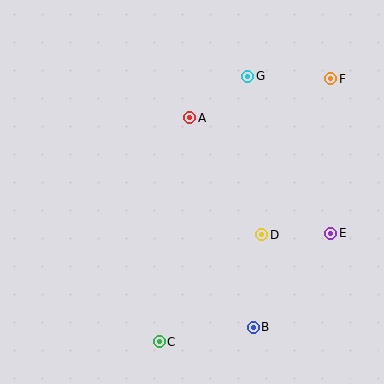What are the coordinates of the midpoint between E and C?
The midpoint between E and C is at (245, 288).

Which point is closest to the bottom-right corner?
Point B is closest to the bottom-right corner.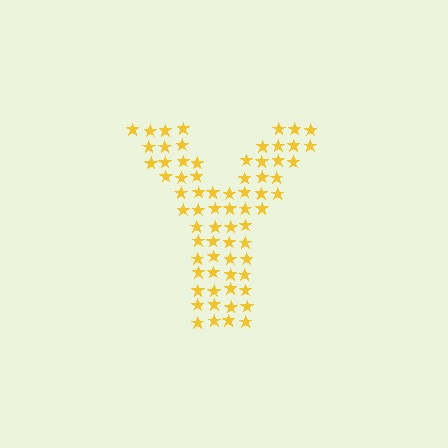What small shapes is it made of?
It is made of small stars.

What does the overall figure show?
The overall figure shows the letter Y.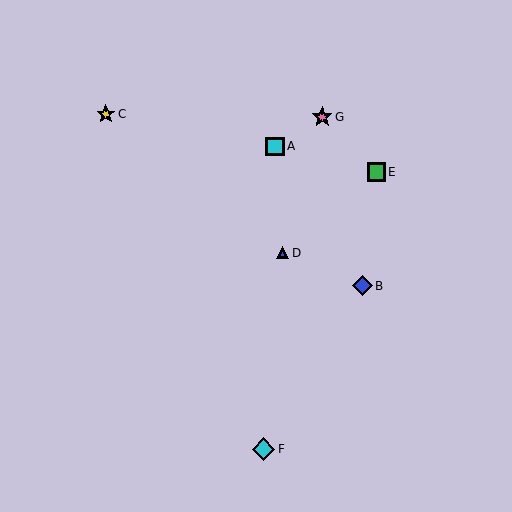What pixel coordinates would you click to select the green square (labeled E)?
Click at (376, 172) to select the green square E.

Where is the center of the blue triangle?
The center of the blue triangle is at (283, 253).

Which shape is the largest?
The cyan diamond (labeled F) is the largest.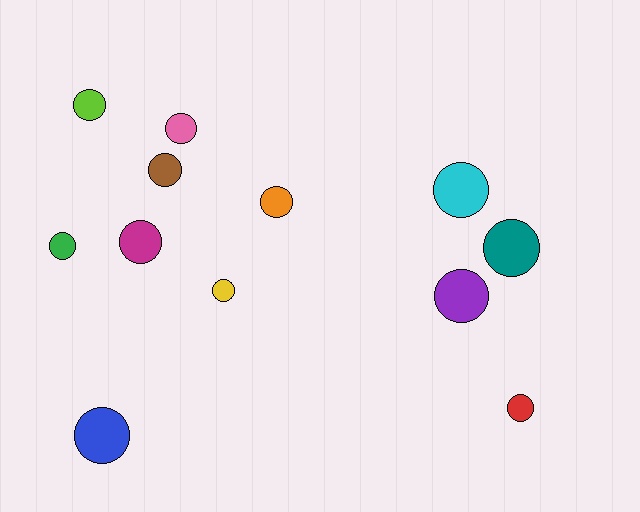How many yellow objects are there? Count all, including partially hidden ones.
There is 1 yellow object.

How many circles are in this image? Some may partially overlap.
There are 12 circles.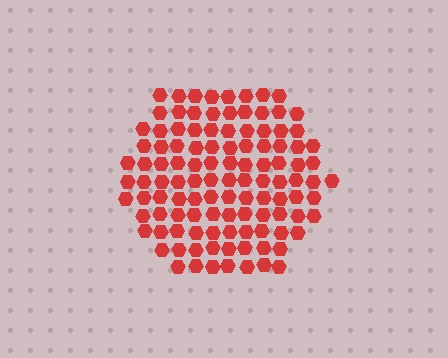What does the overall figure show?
The overall figure shows a hexagon.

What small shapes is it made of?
It is made of small hexagons.